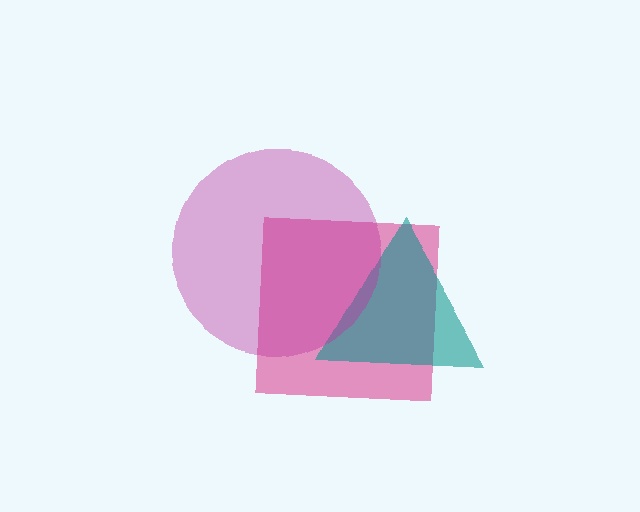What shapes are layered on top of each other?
The layered shapes are: a pink square, a teal triangle, a magenta circle.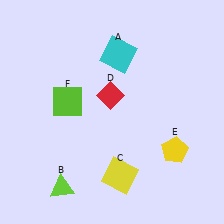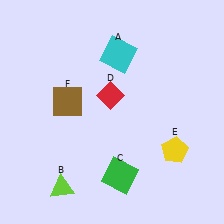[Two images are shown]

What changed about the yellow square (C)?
In Image 1, C is yellow. In Image 2, it changed to green.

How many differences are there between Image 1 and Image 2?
There are 2 differences between the two images.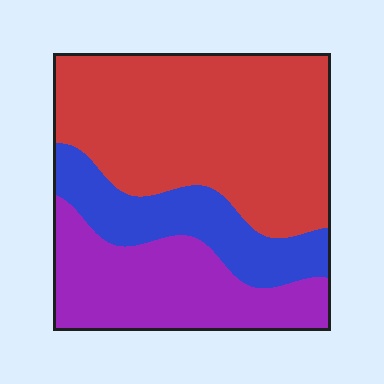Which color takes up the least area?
Blue, at roughly 20%.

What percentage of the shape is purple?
Purple covers about 30% of the shape.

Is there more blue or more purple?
Purple.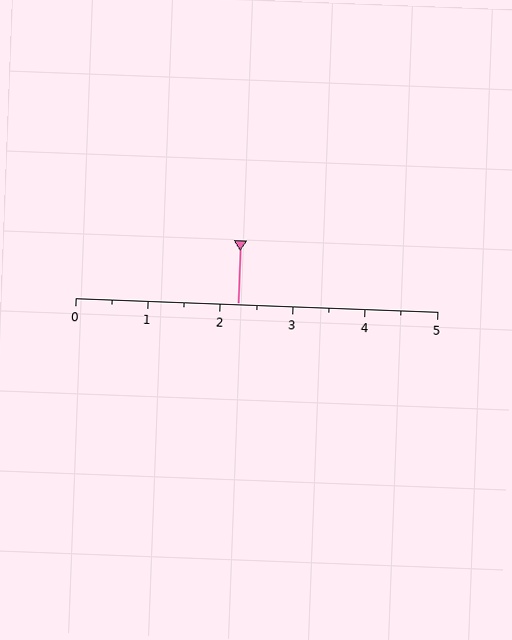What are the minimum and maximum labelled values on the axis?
The axis runs from 0 to 5.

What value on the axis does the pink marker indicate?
The marker indicates approximately 2.2.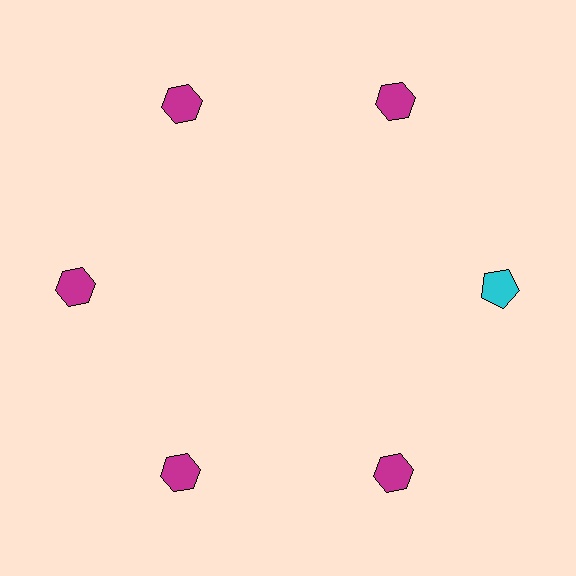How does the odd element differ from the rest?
It differs in both color (cyan instead of magenta) and shape (pentagon instead of hexagon).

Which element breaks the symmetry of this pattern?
The cyan pentagon at roughly the 3 o'clock position breaks the symmetry. All other shapes are magenta hexagons.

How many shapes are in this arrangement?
There are 6 shapes arranged in a ring pattern.